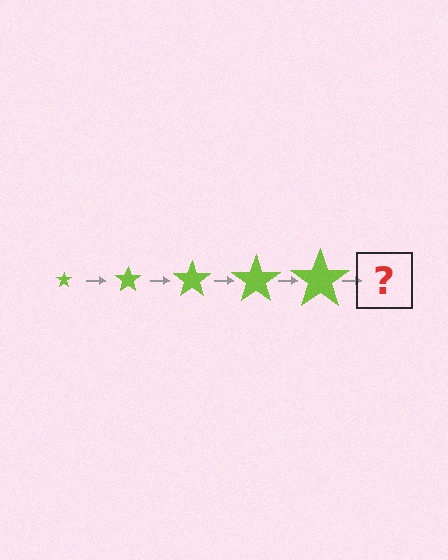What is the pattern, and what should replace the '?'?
The pattern is that the star gets progressively larger each step. The '?' should be a lime star, larger than the previous one.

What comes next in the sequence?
The next element should be a lime star, larger than the previous one.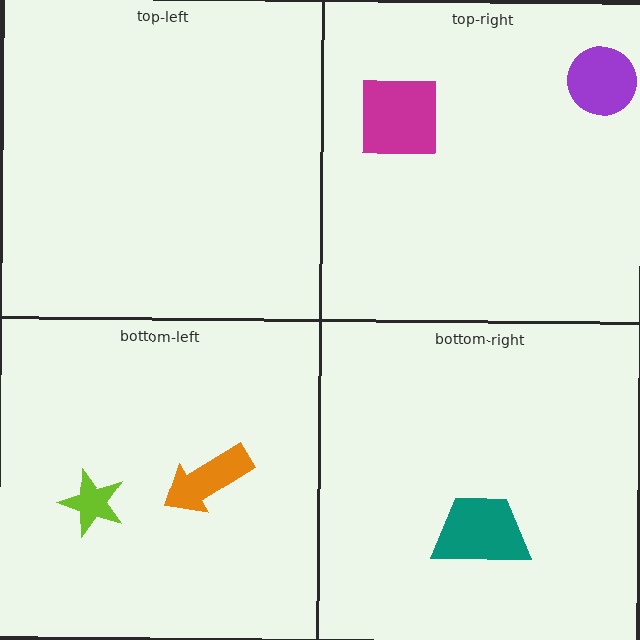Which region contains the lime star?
The bottom-left region.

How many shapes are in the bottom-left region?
2.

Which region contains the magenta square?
The top-right region.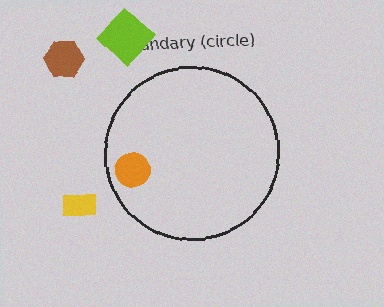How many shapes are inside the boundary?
1 inside, 3 outside.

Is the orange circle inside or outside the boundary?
Inside.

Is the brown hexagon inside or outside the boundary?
Outside.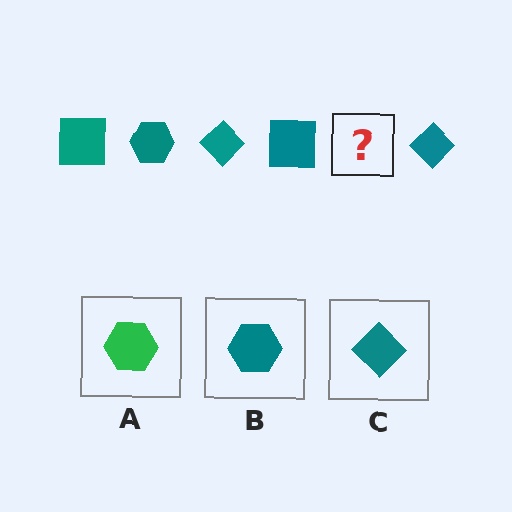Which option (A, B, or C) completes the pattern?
B.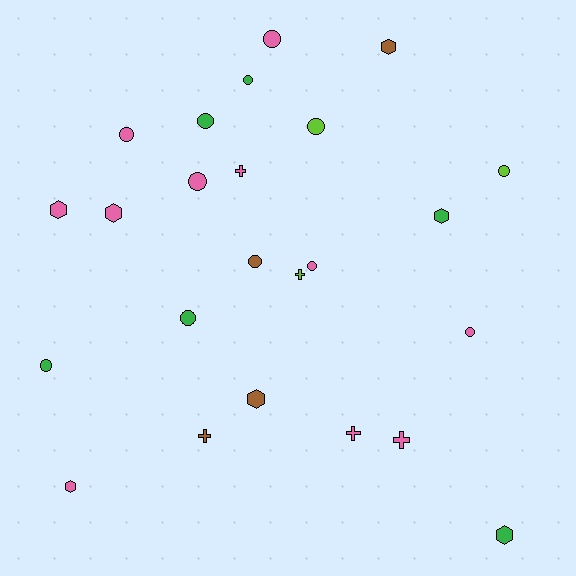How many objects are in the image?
There are 24 objects.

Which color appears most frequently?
Pink, with 11 objects.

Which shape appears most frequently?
Circle, with 12 objects.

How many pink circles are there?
There are 5 pink circles.